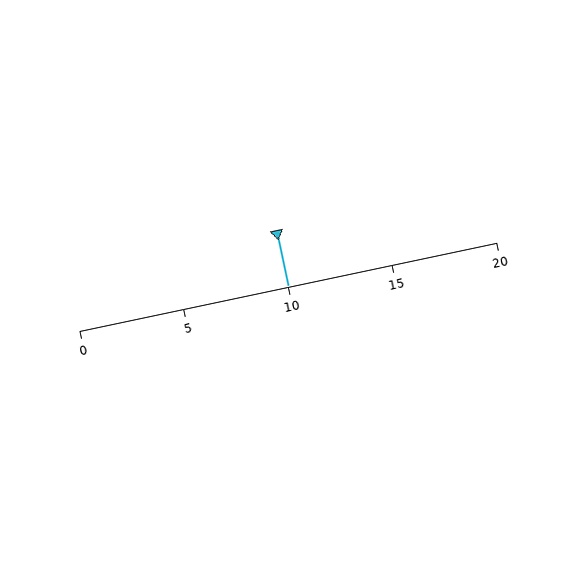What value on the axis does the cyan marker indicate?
The marker indicates approximately 10.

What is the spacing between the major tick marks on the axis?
The major ticks are spaced 5 apart.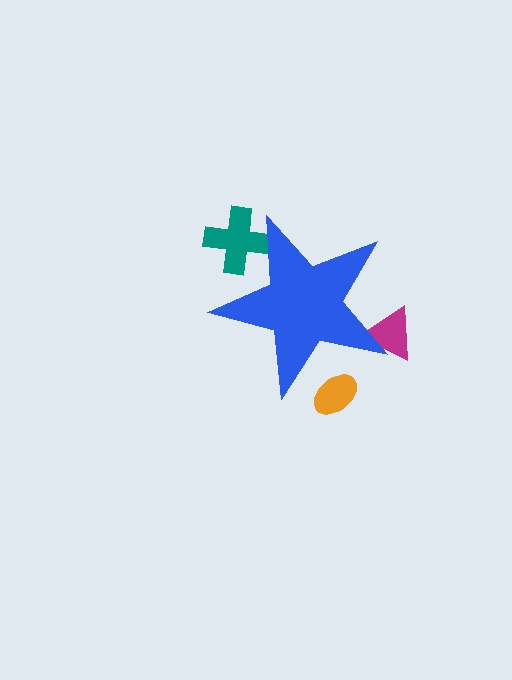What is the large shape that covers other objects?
A blue star.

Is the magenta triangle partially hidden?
Yes, the magenta triangle is partially hidden behind the blue star.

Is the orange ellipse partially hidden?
Yes, the orange ellipse is partially hidden behind the blue star.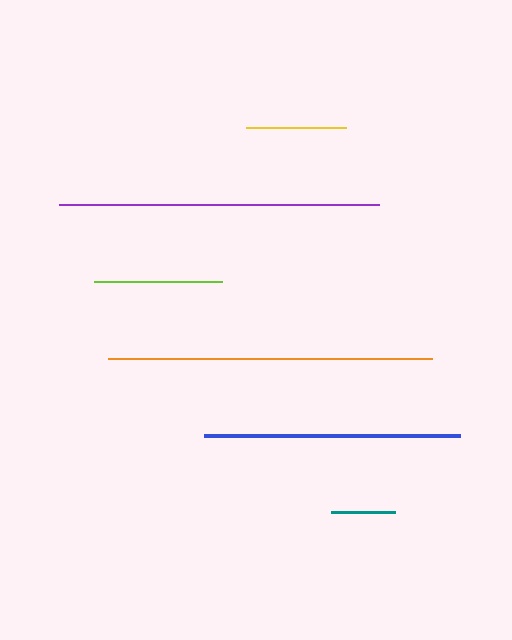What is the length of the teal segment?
The teal segment is approximately 64 pixels long.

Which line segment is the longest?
The orange line is the longest at approximately 323 pixels.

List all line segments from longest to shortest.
From longest to shortest: orange, purple, blue, lime, yellow, teal.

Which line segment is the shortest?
The teal line is the shortest at approximately 64 pixels.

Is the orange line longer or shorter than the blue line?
The orange line is longer than the blue line.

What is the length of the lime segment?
The lime segment is approximately 128 pixels long.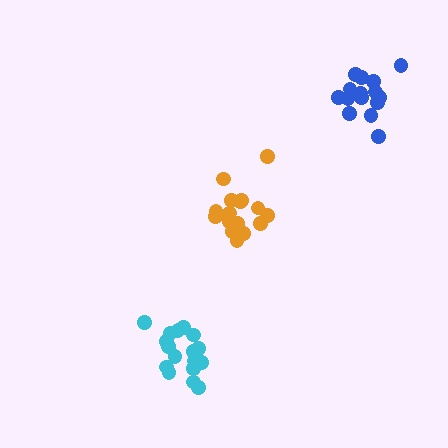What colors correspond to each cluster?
The clusters are colored: blue, orange, cyan.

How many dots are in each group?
Group 1: 17 dots, Group 2: 17 dots, Group 3: 18 dots (52 total).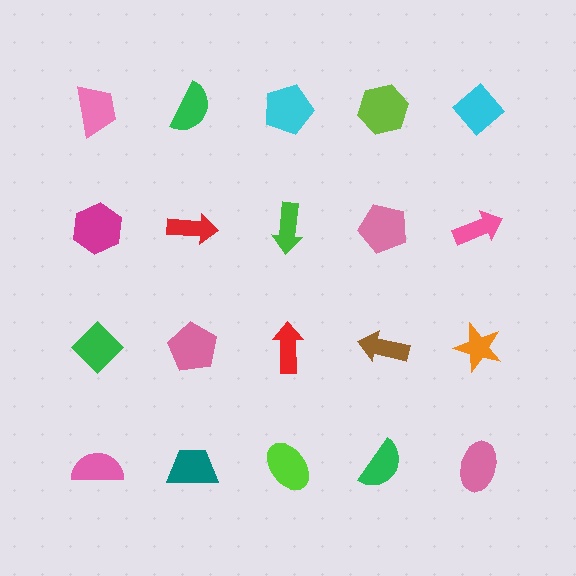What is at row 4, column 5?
A pink ellipse.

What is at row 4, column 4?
A green semicircle.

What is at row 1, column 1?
A pink trapezoid.